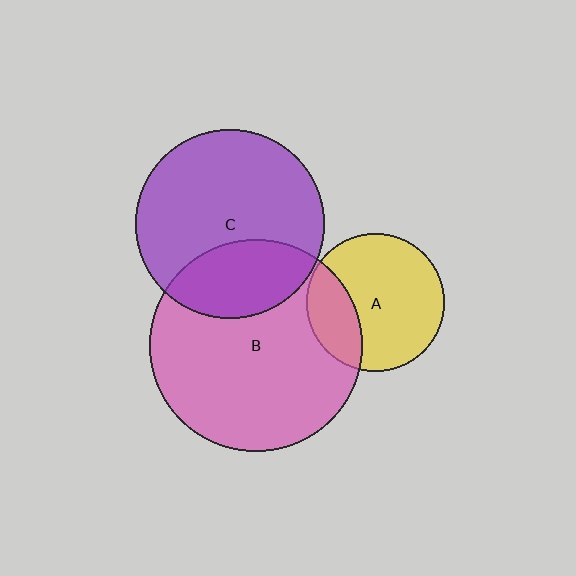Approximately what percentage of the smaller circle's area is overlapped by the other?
Approximately 25%.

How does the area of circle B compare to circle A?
Approximately 2.4 times.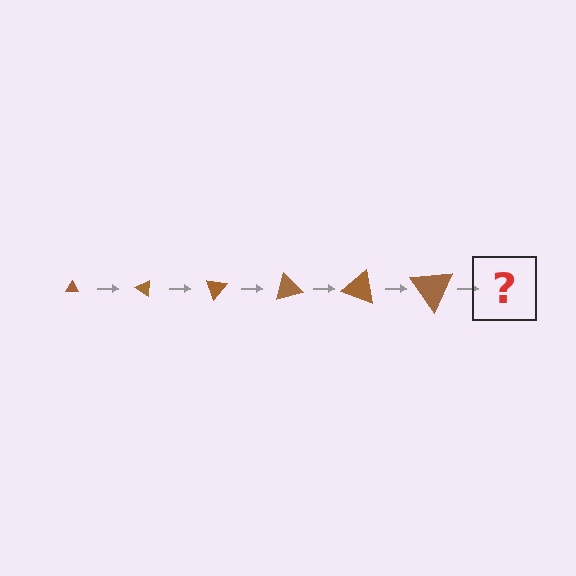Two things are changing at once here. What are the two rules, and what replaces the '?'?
The two rules are that the triangle grows larger each step and it rotates 35 degrees each step. The '?' should be a triangle, larger than the previous one and rotated 210 degrees from the start.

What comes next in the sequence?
The next element should be a triangle, larger than the previous one and rotated 210 degrees from the start.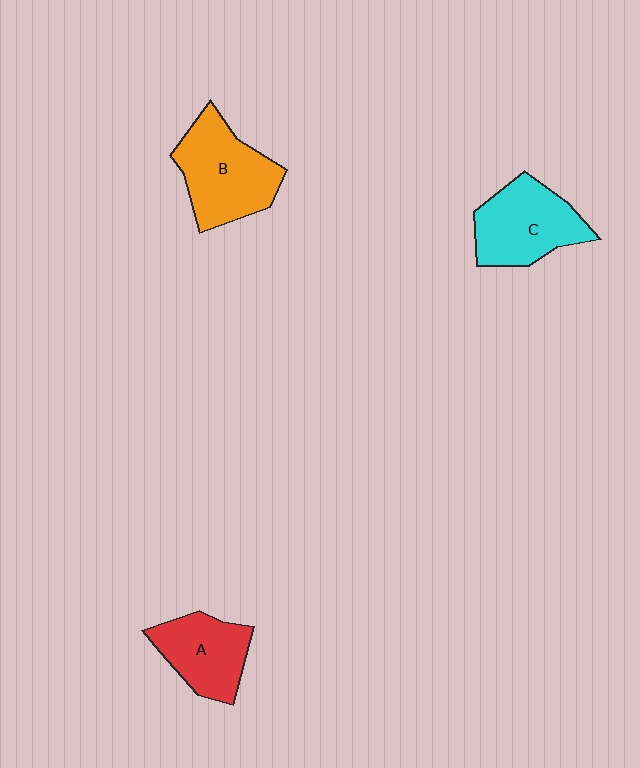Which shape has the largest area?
Shape B (orange).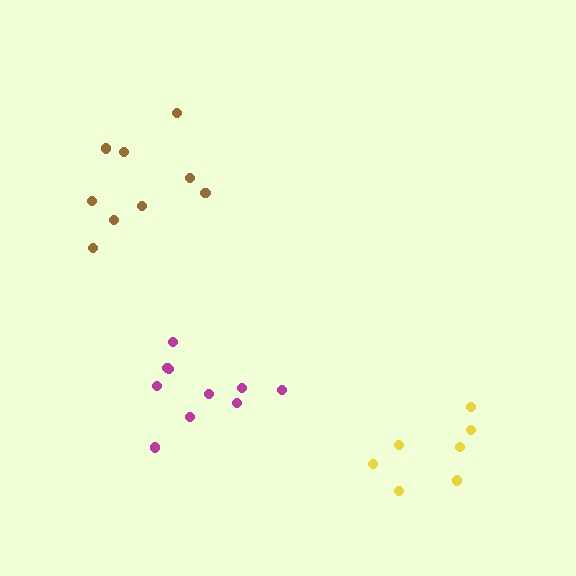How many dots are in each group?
Group 1: 9 dots, Group 2: 10 dots, Group 3: 7 dots (26 total).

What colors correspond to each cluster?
The clusters are colored: brown, magenta, yellow.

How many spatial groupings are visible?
There are 3 spatial groupings.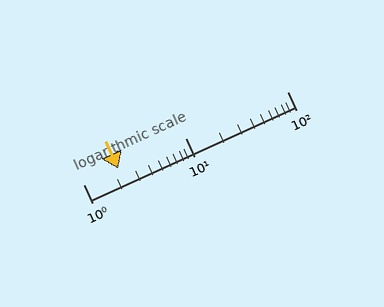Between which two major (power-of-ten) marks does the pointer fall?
The pointer is between 1 and 10.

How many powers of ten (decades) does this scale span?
The scale spans 2 decades, from 1 to 100.